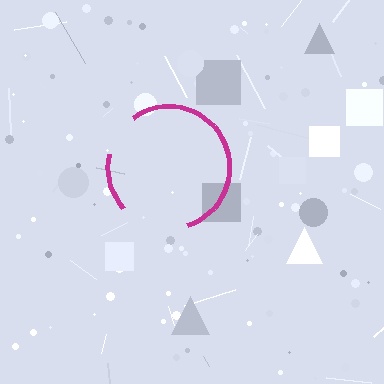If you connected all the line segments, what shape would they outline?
They would outline a circle.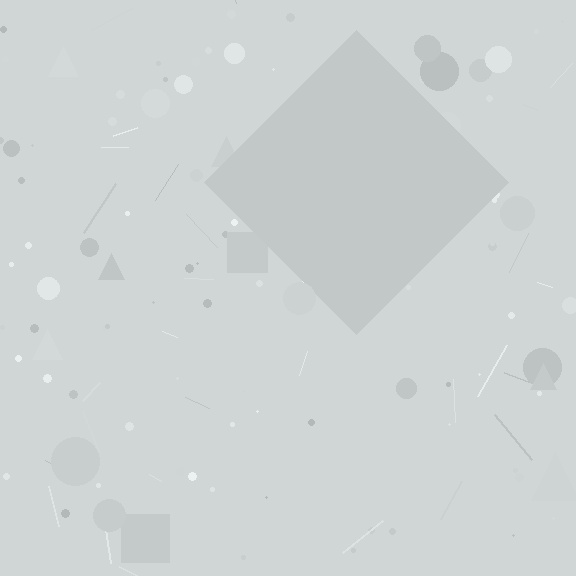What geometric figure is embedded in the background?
A diamond is embedded in the background.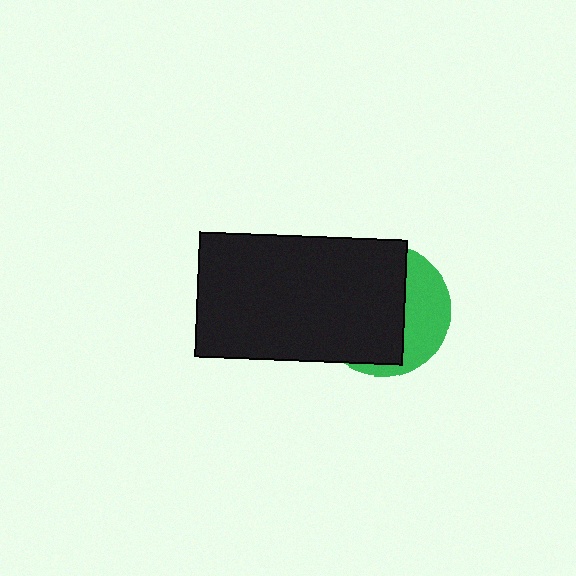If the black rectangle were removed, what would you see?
You would see the complete green circle.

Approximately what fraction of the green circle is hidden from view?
Roughly 66% of the green circle is hidden behind the black rectangle.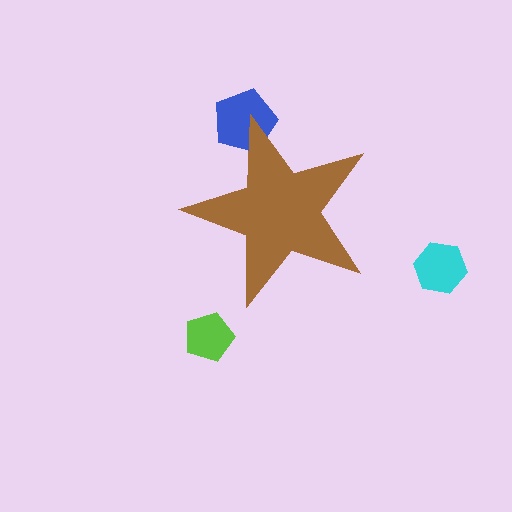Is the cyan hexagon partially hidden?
No, the cyan hexagon is fully visible.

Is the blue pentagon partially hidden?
Yes, the blue pentagon is partially hidden behind the brown star.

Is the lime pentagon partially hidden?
No, the lime pentagon is fully visible.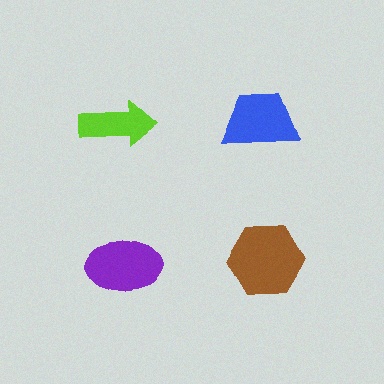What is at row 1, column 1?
A lime arrow.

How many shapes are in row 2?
2 shapes.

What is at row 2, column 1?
A purple ellipse.